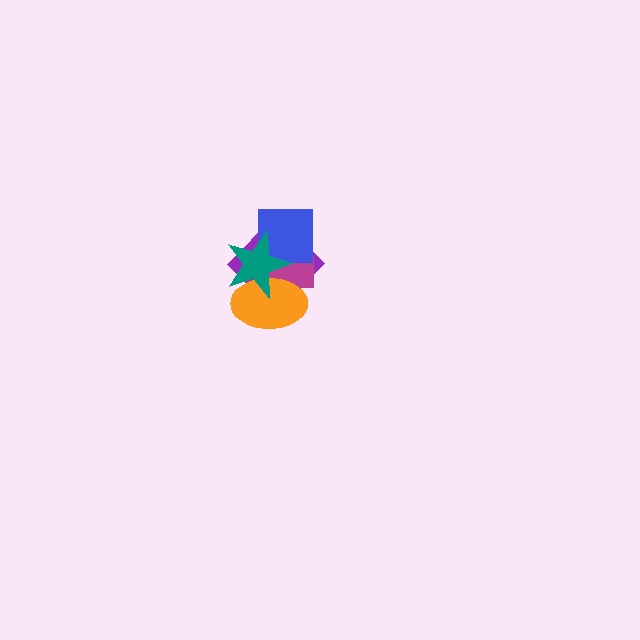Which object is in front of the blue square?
The teal star is in front of the blue square.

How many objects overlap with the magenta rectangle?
4 objects overlap with the magenta rectangle.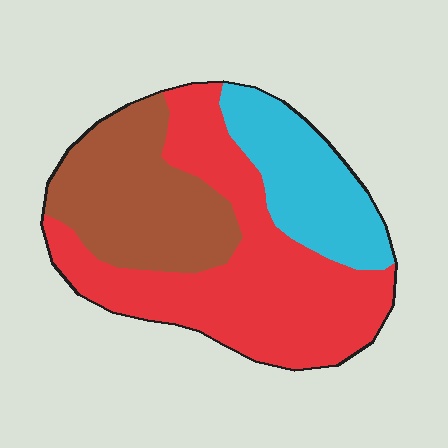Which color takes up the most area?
Red, at roughly 50%.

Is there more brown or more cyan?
Brown.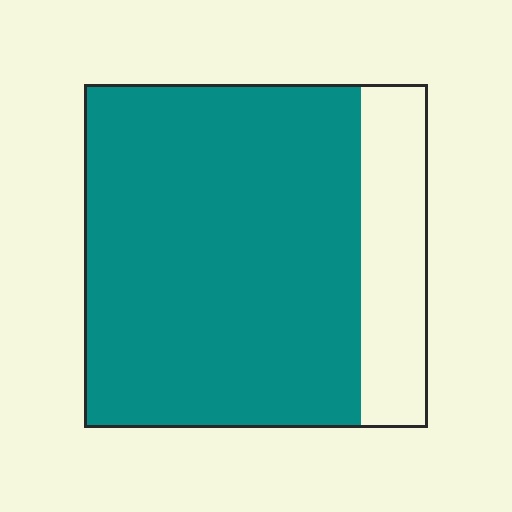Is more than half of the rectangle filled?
Yes.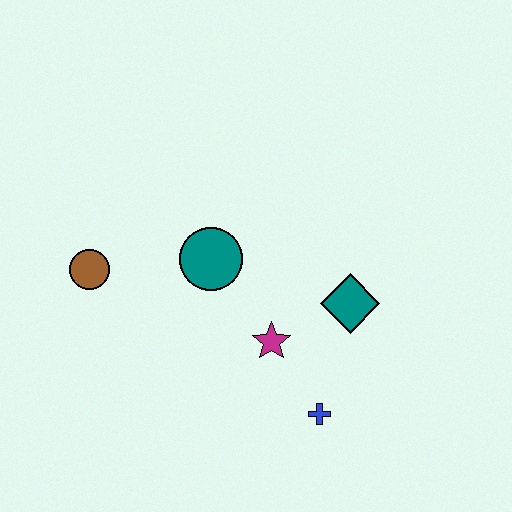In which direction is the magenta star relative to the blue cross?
The magenta star is above the blue cross.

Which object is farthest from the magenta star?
The brown circle is farthest from the magenta star.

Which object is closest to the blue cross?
The magenta star is closest to the blue cross.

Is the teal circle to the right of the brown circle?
Yes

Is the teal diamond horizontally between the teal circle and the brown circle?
No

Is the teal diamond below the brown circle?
Yes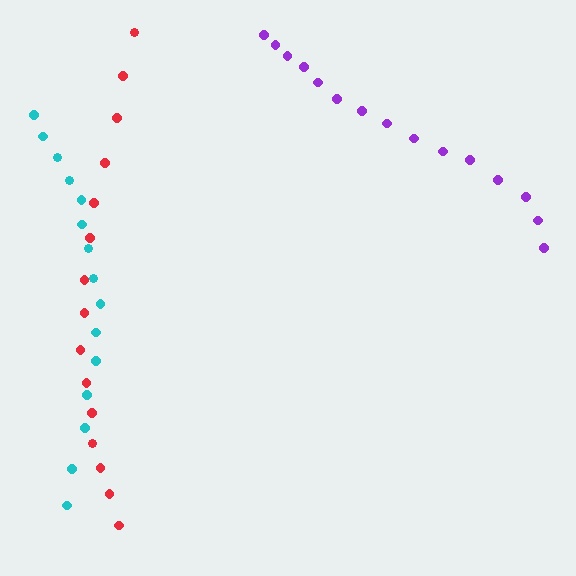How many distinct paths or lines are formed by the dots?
There are 3 distinct paths.